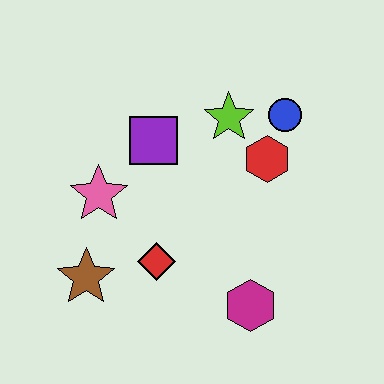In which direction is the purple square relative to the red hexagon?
The purple square is to the left of the red hexagon.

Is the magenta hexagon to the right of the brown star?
Yes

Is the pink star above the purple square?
No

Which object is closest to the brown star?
The red diamond is closest to the brown star.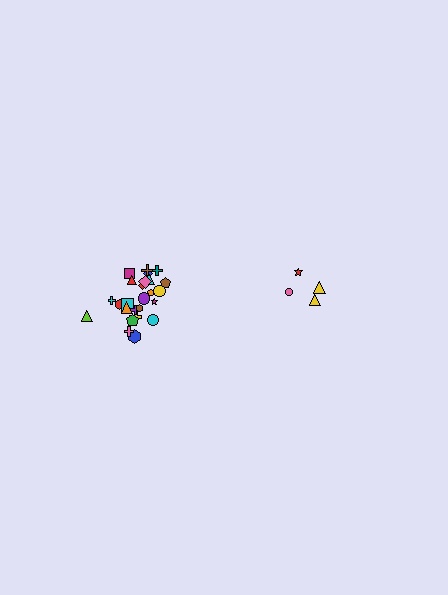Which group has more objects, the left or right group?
The left group.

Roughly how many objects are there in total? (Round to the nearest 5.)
Roughly 30 objects in total.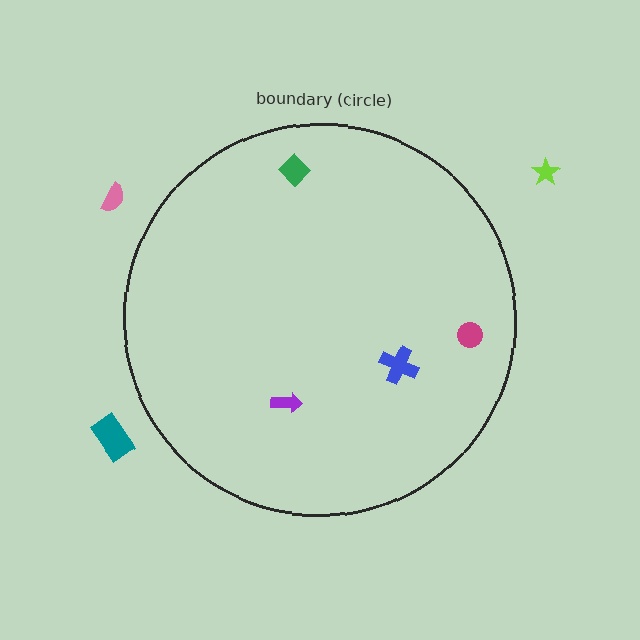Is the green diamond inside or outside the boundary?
Inside.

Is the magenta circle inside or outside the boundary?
Inside.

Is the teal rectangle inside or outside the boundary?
Outside.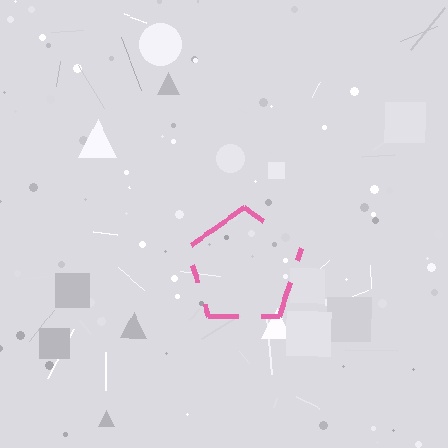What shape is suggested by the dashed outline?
The dashed outline suggests a pentagon.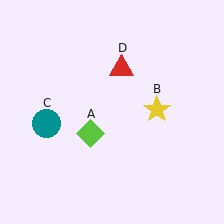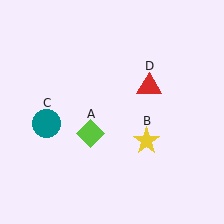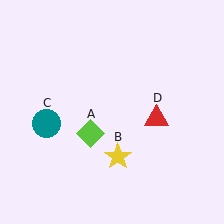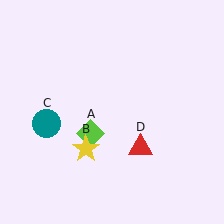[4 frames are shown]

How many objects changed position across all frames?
2 objects changed position: yellow star (object B), red triangle (object D).